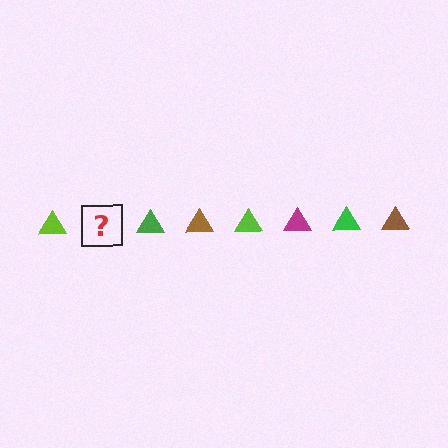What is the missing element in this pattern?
The missing element is a magenta triangle.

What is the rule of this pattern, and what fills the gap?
The rule is that the pattern cycles through lime, magenta, green, brown triangles. The gap should be filled with a magenta triangle.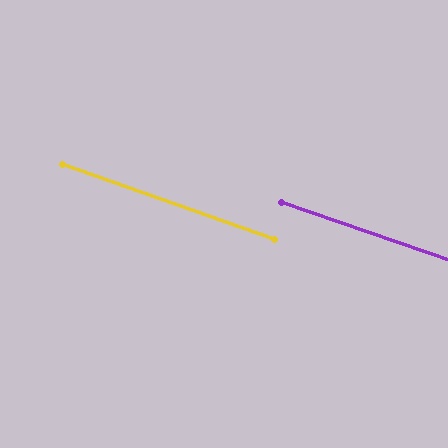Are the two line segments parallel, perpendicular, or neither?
Parallel — their directions differ by only 0.5°.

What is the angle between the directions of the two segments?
Approximately 1 degree.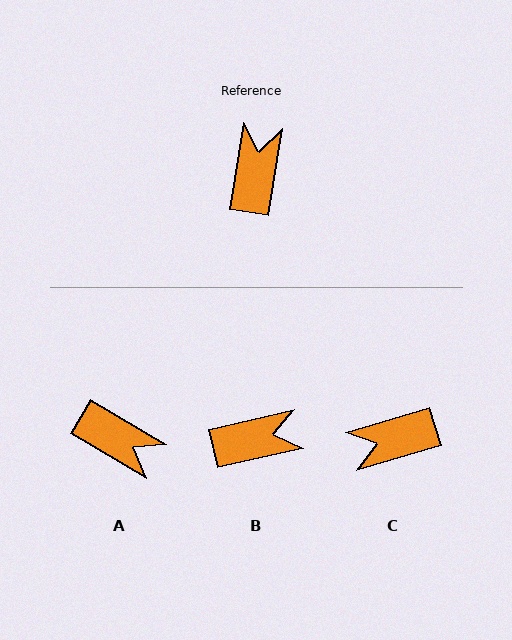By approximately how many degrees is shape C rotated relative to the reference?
Approximately 115 degrees counter-clockwise.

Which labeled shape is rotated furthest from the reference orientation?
C, about 115 degrees away.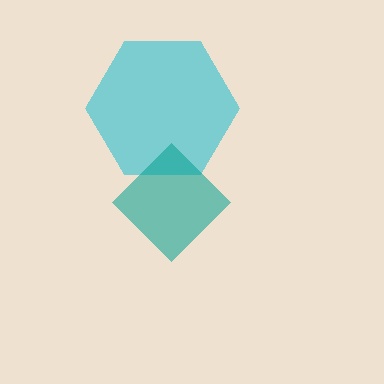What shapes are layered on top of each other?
The layered shapes are: a cyan hexagon, a teal diamond.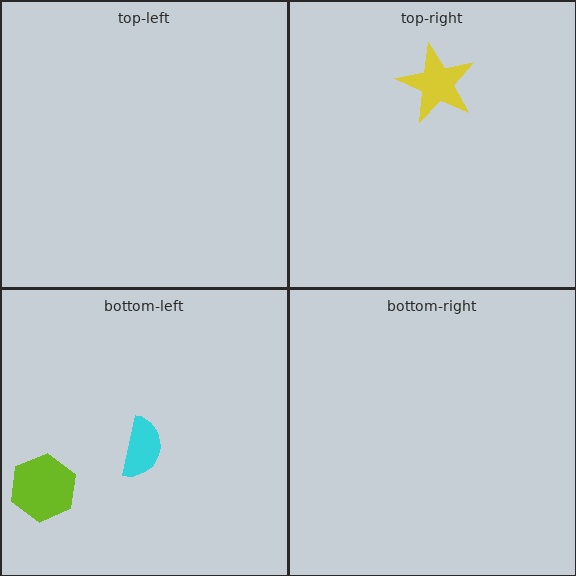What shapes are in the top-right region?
The yellow star.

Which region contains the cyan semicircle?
The bottom-left region.